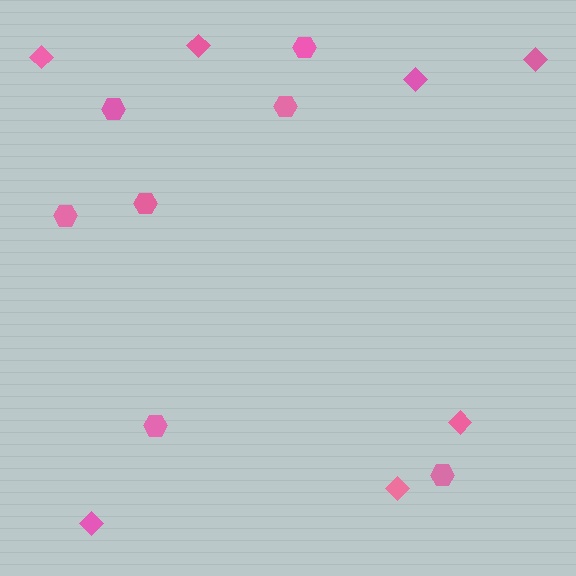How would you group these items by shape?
There are 2 groups: one group of diamonds (7) and one group of hexagons (7).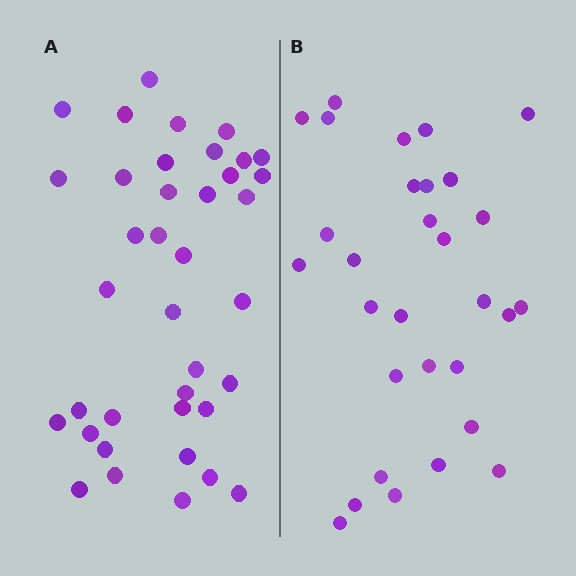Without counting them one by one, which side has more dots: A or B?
Region A (the left region) has more dots.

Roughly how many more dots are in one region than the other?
Region A has roughly 8 or so more dots than region B.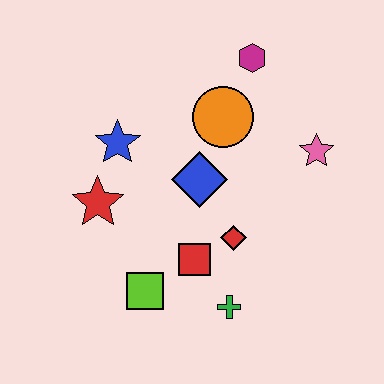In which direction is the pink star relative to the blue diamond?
The pink star is to the right of the blue diamond.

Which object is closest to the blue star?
The red star is closest to the blue star.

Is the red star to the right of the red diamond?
No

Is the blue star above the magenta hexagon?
No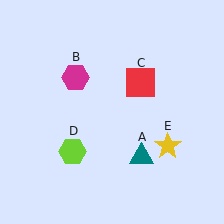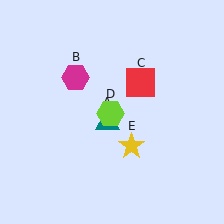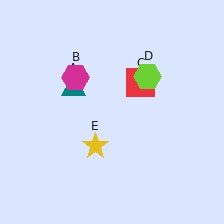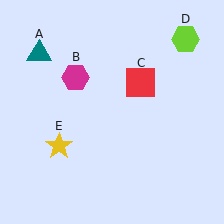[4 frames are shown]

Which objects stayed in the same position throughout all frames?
Magenta hexagon (object B) and red square (object C) remained stationary.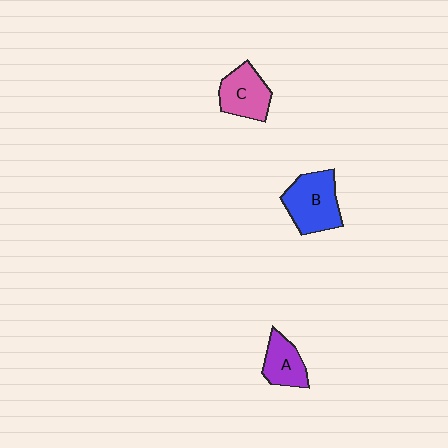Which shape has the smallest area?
Shape A (purple).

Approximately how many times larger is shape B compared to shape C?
Approximately 1.3 times.